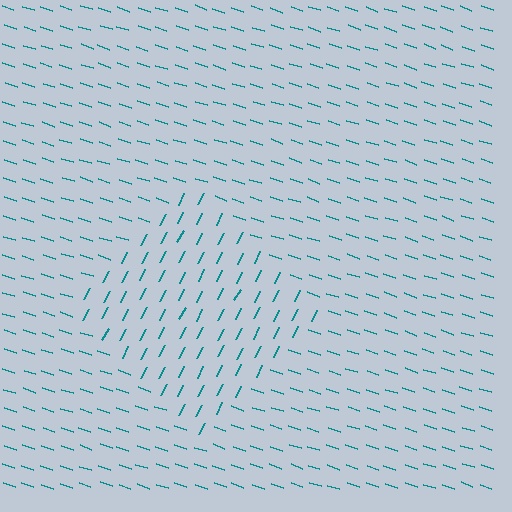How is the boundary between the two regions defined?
The boundary is defined purely by a change in line orientation (approximately 82 degrees difference). All lines are the same color and thickness.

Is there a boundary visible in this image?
Yes, there is a texture boundary formed by a change in line orientation.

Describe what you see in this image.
The image is filled with small teal line segments. A diamond region in the image has lines oriented differently from the surrounding lines, creating a visible texture boundary.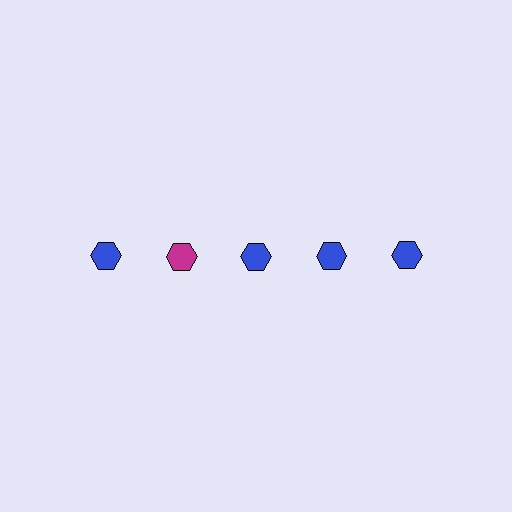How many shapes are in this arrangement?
There are 5 shapes arranged in a grid pattern.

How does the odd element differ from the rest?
It has a different color: magenta instead of blue.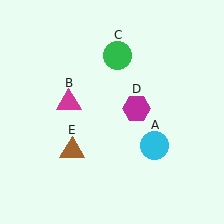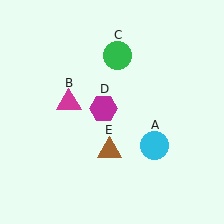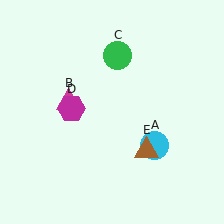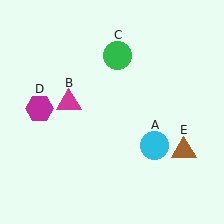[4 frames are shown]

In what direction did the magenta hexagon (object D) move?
The magenta hexagon (object D) moved left.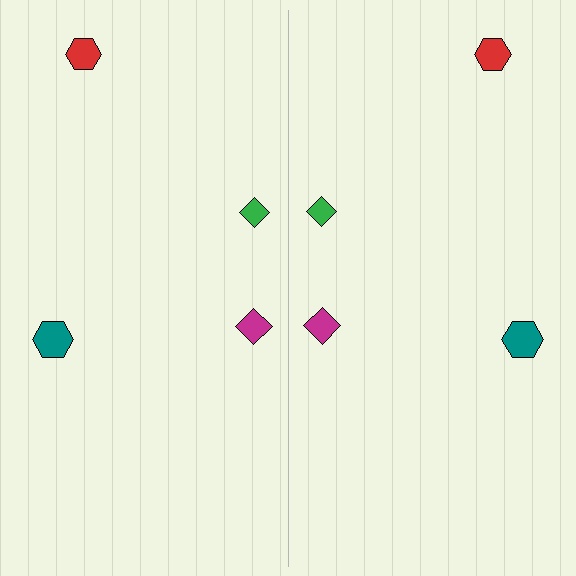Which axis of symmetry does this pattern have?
The pattern has a vertical axis of symmetry running through the center of the image.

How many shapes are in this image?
There are 8 shapes in this image.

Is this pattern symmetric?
Yes, this pattern has bilateral (reflection) symmetry.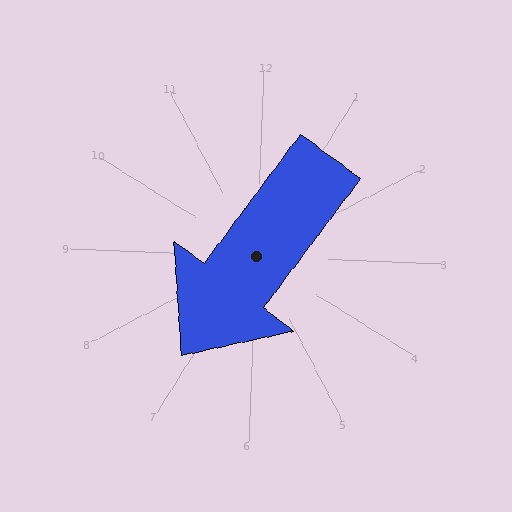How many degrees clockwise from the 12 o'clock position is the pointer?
Approximately 215 degrees.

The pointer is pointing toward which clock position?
Roughly 7 o'clock.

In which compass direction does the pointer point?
Southwest.